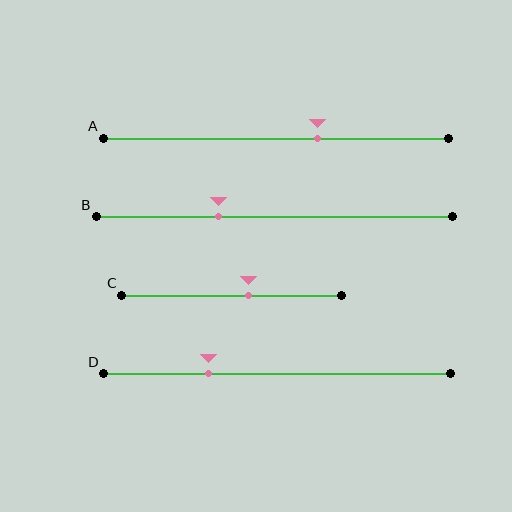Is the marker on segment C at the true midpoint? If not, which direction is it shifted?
No, the marker on segment C is shifted to the right by about 7% of the segment length.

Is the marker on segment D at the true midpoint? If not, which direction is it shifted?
No, the marker on segment D is shifted to the left by about 20% of the segment length.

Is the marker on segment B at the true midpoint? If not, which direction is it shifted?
No, the marker on segment B is shifted to the left by about 16% of the segment length.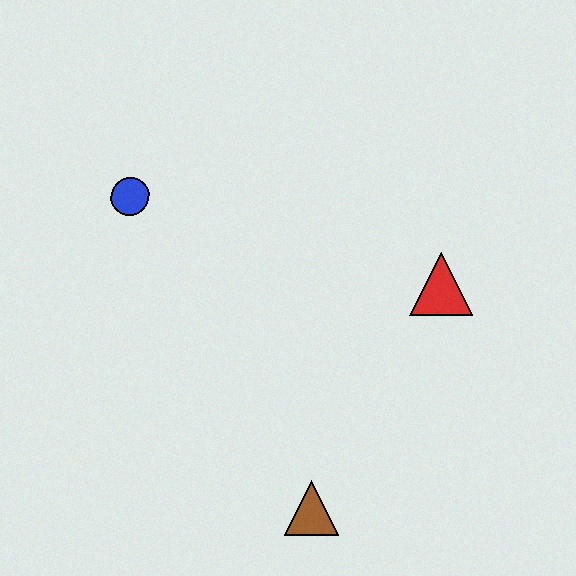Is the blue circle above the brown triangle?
Yes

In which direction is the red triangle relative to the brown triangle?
The red triangle is above the brown triangle.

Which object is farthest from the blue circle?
The brown triangle is farthest from the blue circle.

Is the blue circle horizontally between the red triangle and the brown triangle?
No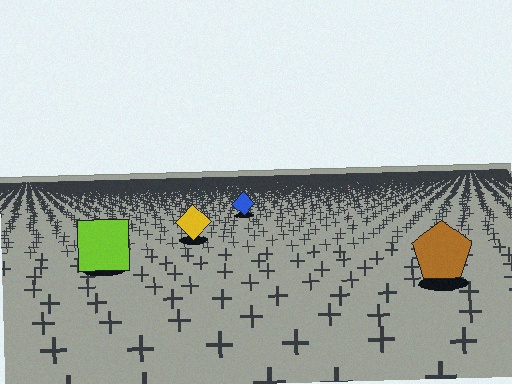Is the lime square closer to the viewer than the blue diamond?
Yes. The lime square is closer — you can tell from the texture gradient: the ground texture is coarser near it.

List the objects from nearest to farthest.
From nearest to farthest: the brown pentagon, the lime square, the yellow diamond, the blue diamond.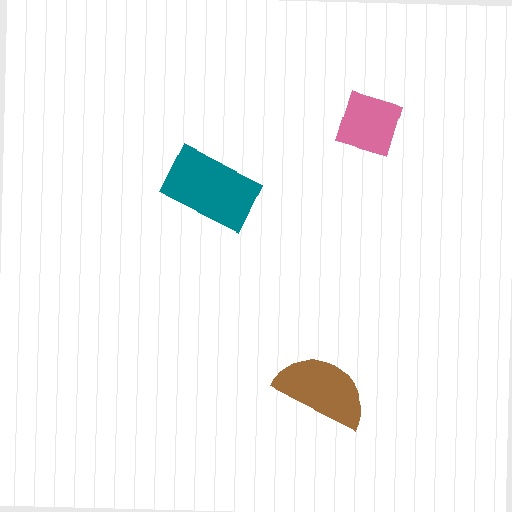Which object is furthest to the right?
The pink diamond is rightmost.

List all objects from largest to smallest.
The teal rectangle, the brown semicircle, the pink diamond.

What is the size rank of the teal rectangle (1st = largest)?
1st.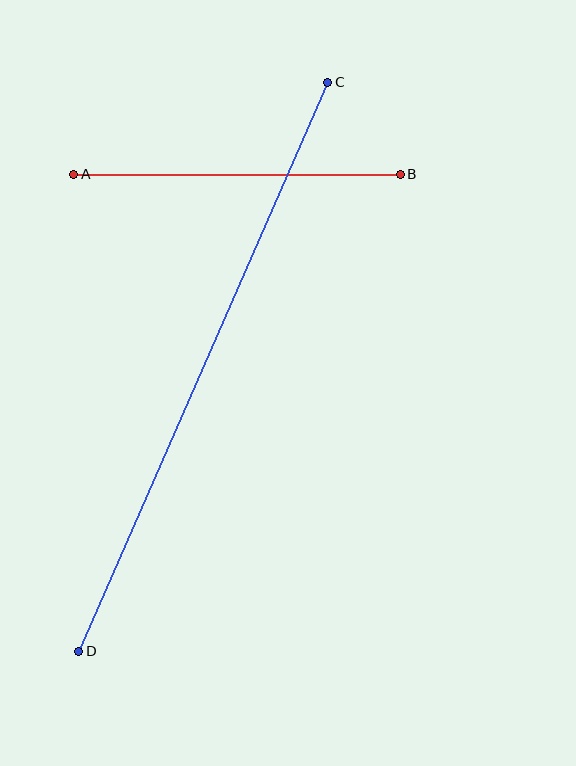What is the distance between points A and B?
The distance is approximately 326 pixels.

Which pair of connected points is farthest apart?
Points C and D are farthest apart.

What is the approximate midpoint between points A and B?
The midpoint is at approximately (237, 174) pixels.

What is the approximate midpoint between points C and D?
The midpoint is at approximately (203, 367) pixels.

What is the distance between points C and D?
The distance is approximately 621 pixels.